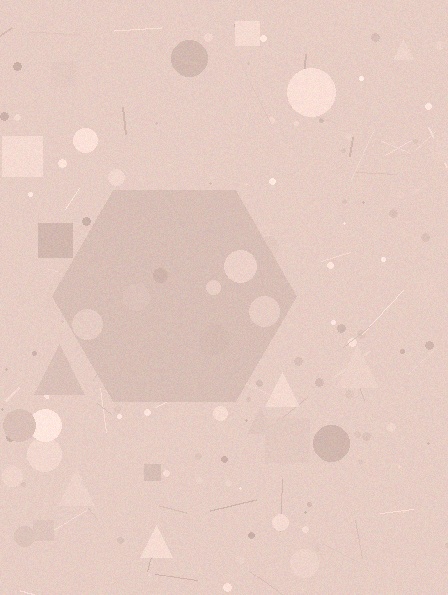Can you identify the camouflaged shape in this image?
The camouflaged shape is a hexagon.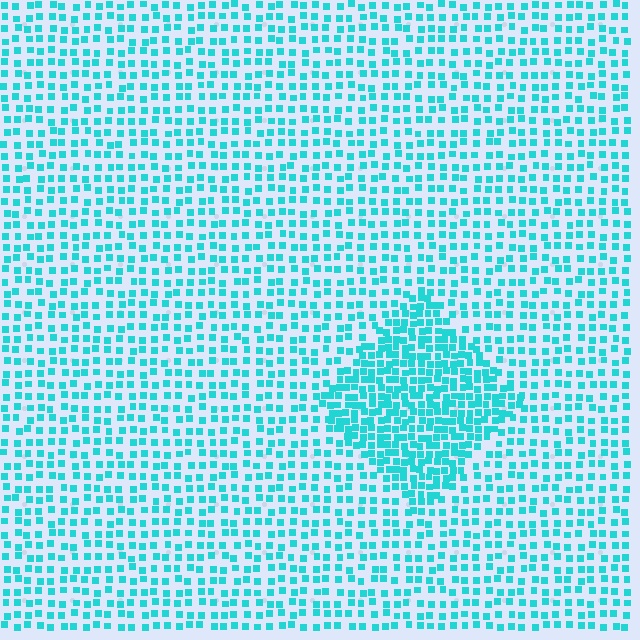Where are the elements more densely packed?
The elements are more densely packed inside the diamond boundary.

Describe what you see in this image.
The image contains small cyan elements arranged at two different densities. A diamond-shaped region is visible where the elements are more densely packed than the surrounding area.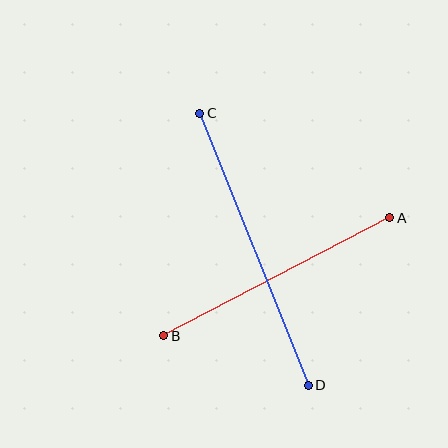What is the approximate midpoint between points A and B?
The midpoint is at approximately (277, 277) pixels.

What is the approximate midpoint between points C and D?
The midpoint is at approximately (254, 249) pixels.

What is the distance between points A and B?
The distance is approximately 255 pixels.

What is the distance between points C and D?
The distance is approximately 293 pixels.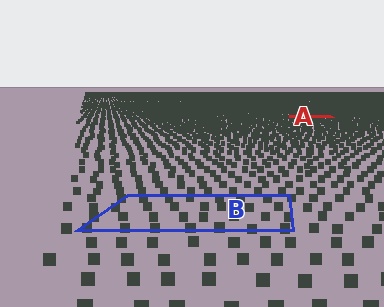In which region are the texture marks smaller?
The texture marks are smaller in region A, because it is farther away.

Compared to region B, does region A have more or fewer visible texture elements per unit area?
Region A has more texture elements per unit area — they are packed more densely because it is farther away.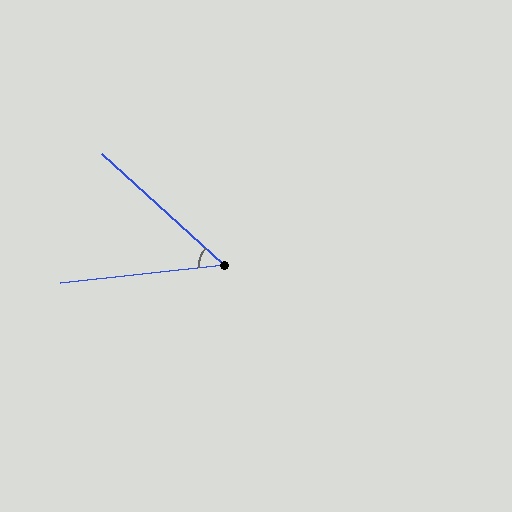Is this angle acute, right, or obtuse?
It is acute.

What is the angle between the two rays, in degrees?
Approximately 49 degrees.